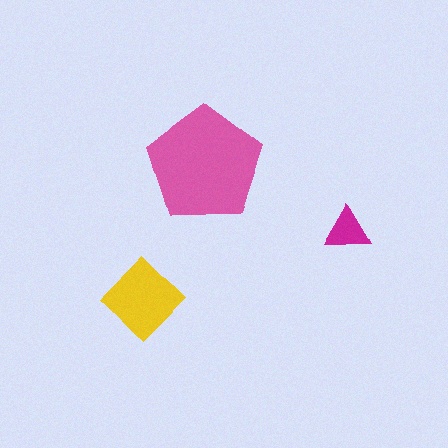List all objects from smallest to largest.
The magenta triangle, the yellow diamond, the pink pentagon.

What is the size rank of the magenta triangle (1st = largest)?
3rd.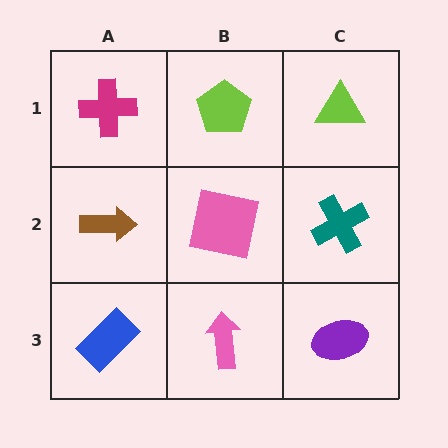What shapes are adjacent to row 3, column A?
A brown arrow (row 2, column A), a pink arrow (row 3, column B).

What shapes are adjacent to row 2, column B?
A lime pentagon (row 1, column B), a pink arrow (row 3, column B), a brown arrow (row 2, column A), a teal cross (row 2, column C).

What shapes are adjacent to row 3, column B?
A pink square (row 2, column B), a blue rectangle (row 3, column A), a purple ellipse (row 3, column C).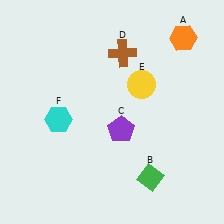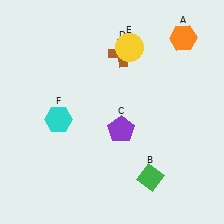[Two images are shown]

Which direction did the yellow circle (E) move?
The yellow circle (E) moved up.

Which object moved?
The yellow circle (E) moved up.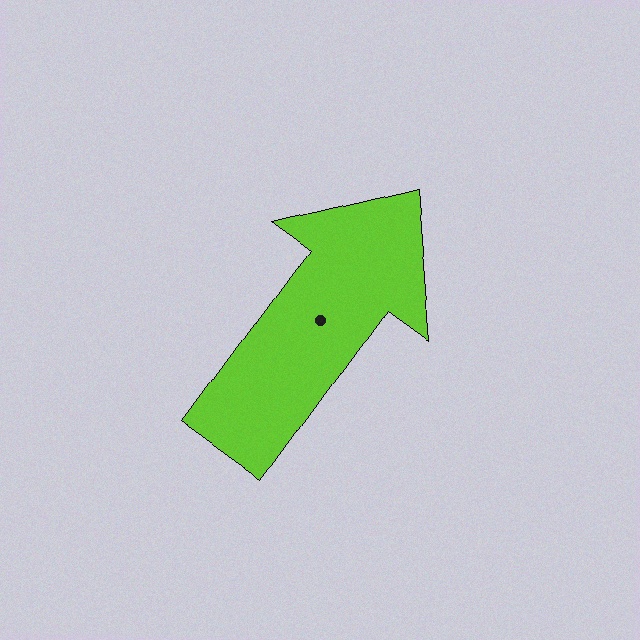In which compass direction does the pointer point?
Northeast.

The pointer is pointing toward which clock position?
Roughly 1 o'clock.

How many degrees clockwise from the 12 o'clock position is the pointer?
Approximately 36 degrees.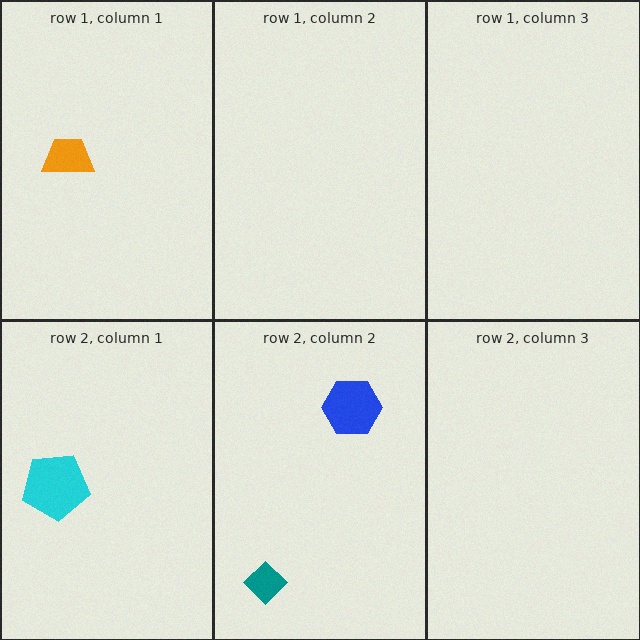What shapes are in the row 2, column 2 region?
The teal diamond, the blue hexagon.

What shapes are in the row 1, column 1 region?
The orange trapezoid.